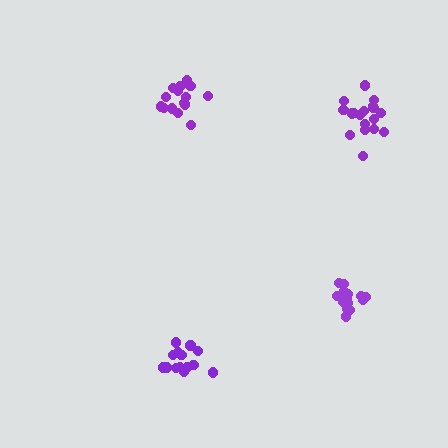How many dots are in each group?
Group 1: 19 dots, Group 2: 15 dots, Group 3: 17 dots, Group 4: 16 dots (67 total).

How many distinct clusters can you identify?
There are 4 distinct clusters.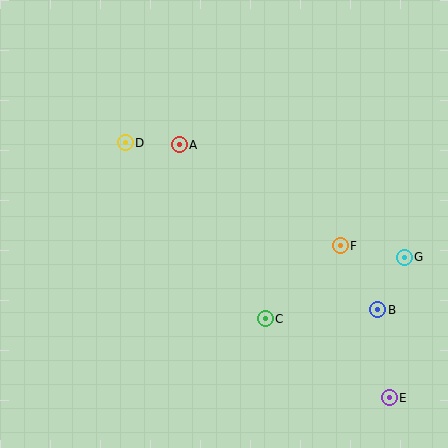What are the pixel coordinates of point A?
Point A is at (179, 145).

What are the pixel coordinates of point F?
Point F is at (340, 246).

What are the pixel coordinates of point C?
Point C is at (265, 319).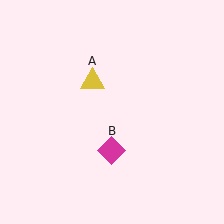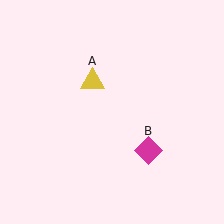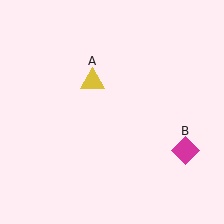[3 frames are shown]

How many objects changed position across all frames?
1 object changed position: magenta diamond (object B).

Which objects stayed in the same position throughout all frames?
Yellow triangle (object A) remained stationary.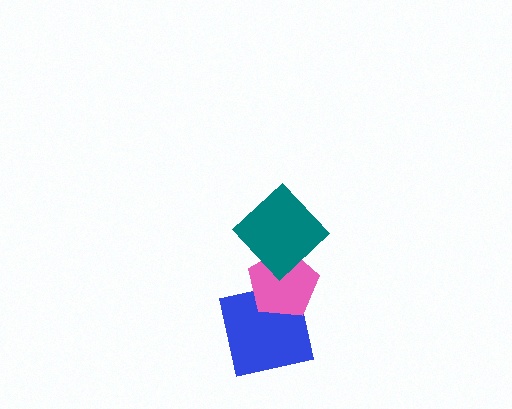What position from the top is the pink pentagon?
The pink pentagon is 2nd from the top.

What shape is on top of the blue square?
The pink pentagon is on top of the blue square.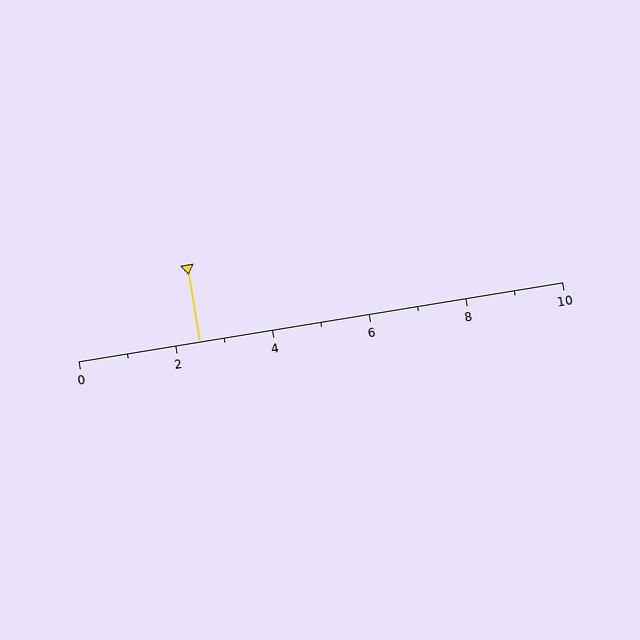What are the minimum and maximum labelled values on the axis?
The axis runs from 0 to 10.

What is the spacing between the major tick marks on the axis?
The major ticks are spaced 2 apart.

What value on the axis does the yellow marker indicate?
The marker indicates approximately 2.5.